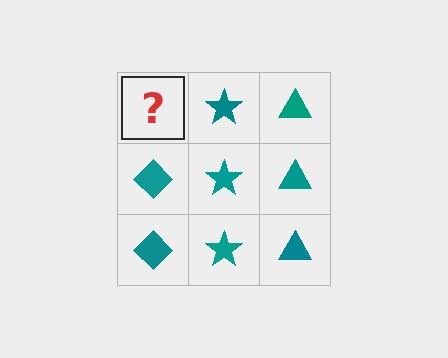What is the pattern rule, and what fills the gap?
The rule is that each column has a consistent shape. The gap should be filled with a teal diamond.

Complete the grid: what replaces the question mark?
The question mark should be replaced with a teal diamond.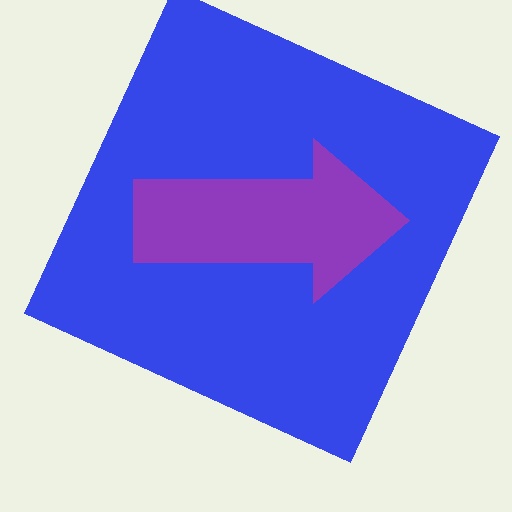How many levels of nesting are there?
2.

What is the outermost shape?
The blue square.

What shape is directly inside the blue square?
The purple arrow.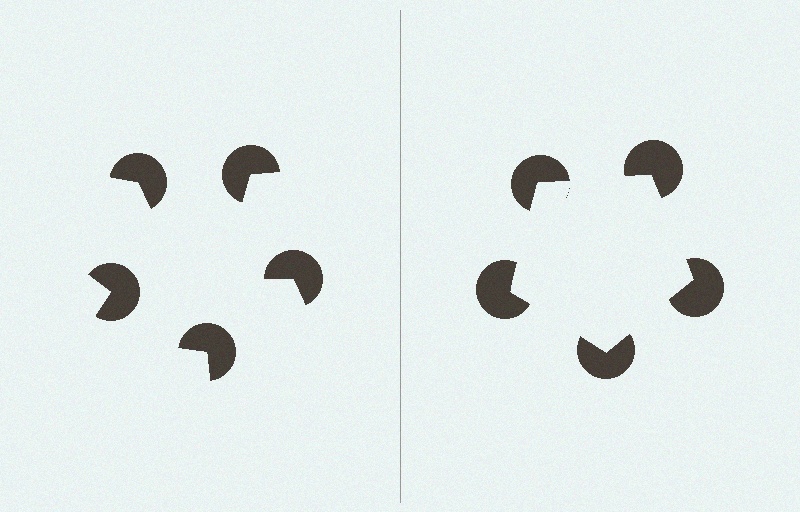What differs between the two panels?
The pac-man discs are positioned identically on both sides; only the wedge orientations differ. On the right they align to a pentagon; on the left they are misaligned.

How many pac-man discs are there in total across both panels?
10 — 5 on each side.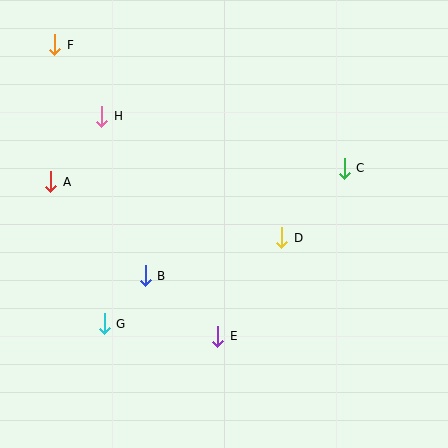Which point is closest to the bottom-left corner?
Point G is closest to the bottom-left corner.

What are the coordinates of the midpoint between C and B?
The midpoint between C and B is at (245, 222).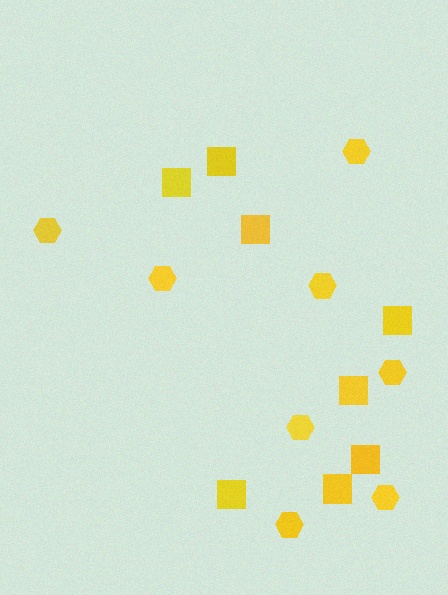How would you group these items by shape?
There are 2 groups: one group of squares (8) and one group of hexagons (8).